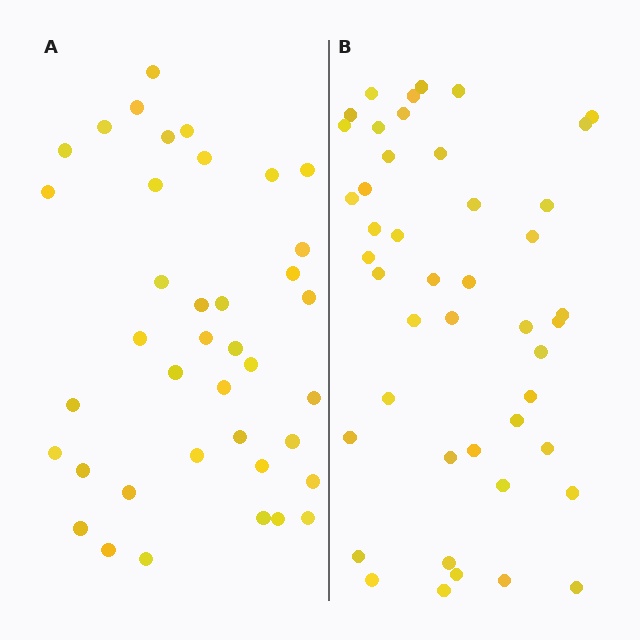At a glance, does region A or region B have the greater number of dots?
Region B (the right region) has more dots.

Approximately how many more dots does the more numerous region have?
Region B has about 6 more dots than region A.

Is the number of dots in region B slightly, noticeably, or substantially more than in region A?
Region B has only slightly more — the two regions are fairly close. The ratio is roughly 1.2 to 1.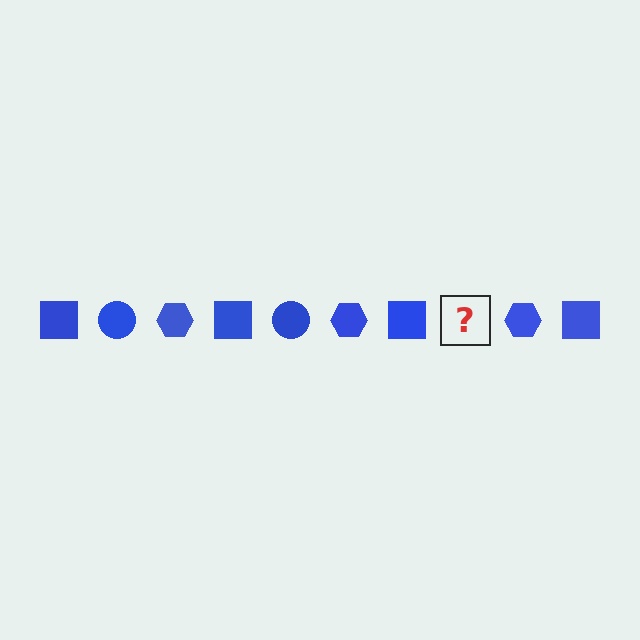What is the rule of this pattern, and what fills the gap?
The rule is that the pattern cycles through square, circle, hexagon shapes in blue. The gap should be filled with a blue circle.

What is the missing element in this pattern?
The missing element is a blue circle.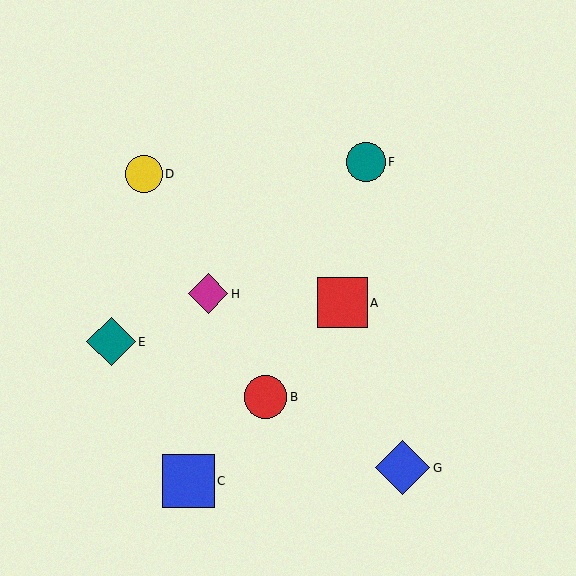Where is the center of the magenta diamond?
The center of the magenta diamond is at (208, 294).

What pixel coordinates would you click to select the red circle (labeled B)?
Click at (266, 397) to select the red circle B.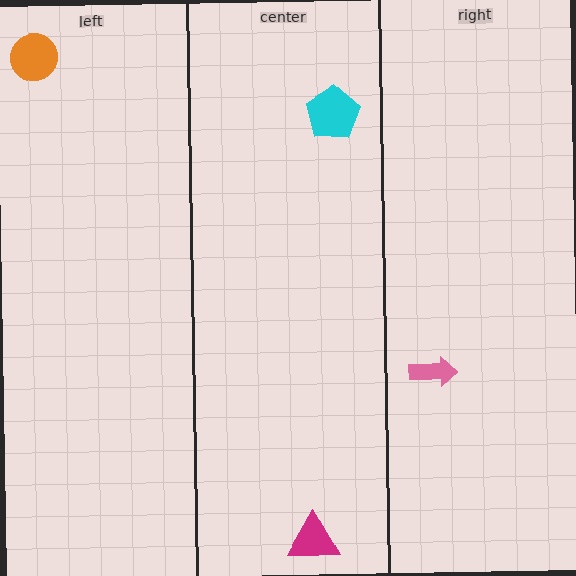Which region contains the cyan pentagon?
The center region.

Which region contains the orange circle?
The left region.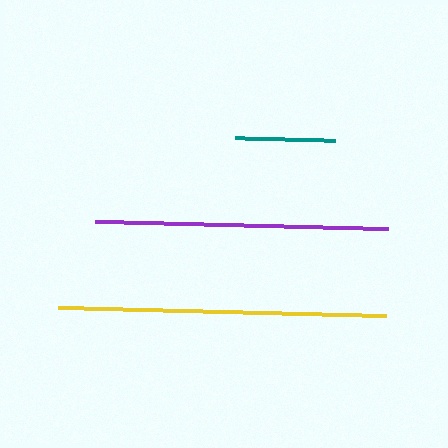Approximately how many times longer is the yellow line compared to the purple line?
The yellow line is approximately 1.1 times the length of the purple line.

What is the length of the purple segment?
The purple segment is approximately 293 pixels long.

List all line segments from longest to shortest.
From longest to shortest: yellow, purple, teal.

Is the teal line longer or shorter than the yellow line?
The yellow line is longer than the teal line.